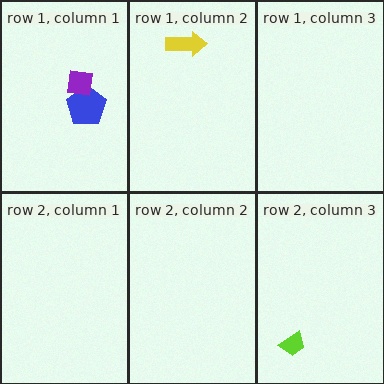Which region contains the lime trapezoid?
The row 2, column 3 region.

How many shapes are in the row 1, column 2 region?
1.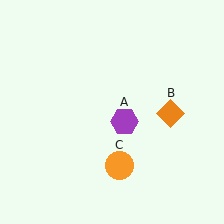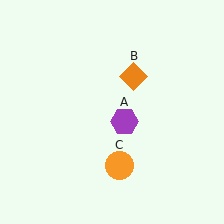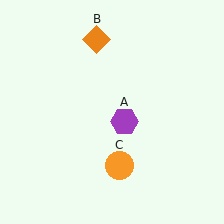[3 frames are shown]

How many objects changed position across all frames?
1 object changed position: orange diamond (object B).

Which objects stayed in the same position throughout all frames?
Purple hexagon (object A) and orange circle (object C) remained stationary.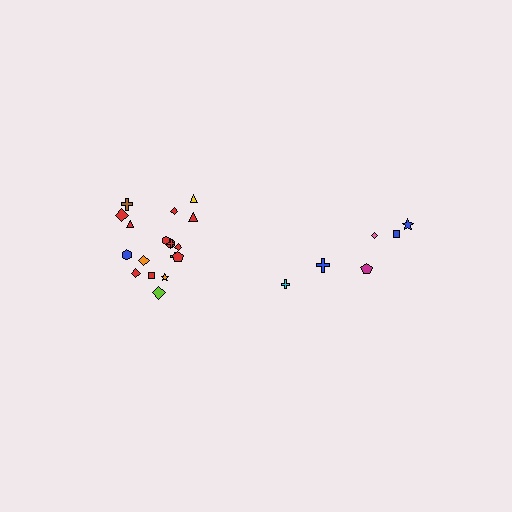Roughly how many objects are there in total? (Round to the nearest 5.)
Roughly 25 objects in total.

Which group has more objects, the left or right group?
The left group.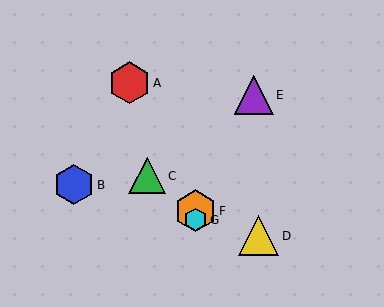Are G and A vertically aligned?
No, G is at x≈195 and A is at x≈130.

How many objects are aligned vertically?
2 objects (F, G) are aligned vertically.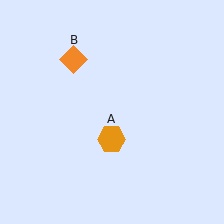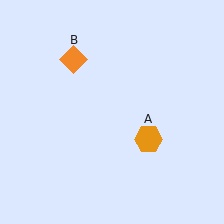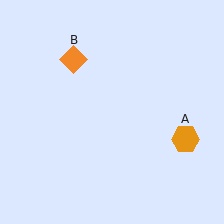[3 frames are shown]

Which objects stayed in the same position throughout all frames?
Orange diamond (object B) remained stationary.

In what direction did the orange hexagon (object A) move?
The orange hexagon (object A) moved right.